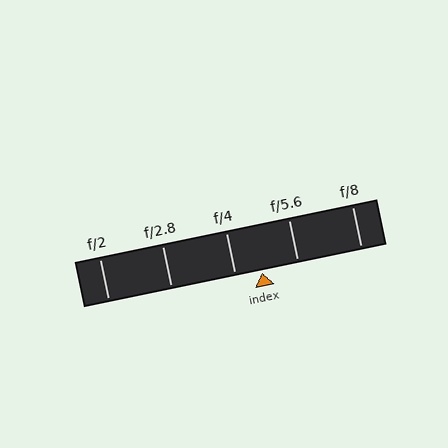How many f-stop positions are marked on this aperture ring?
There are 5 f-stop positions marked.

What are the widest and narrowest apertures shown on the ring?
The widest aperture shown is f/2 and the narrowest is f/8.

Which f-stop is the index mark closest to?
The index mark is closest to f/4.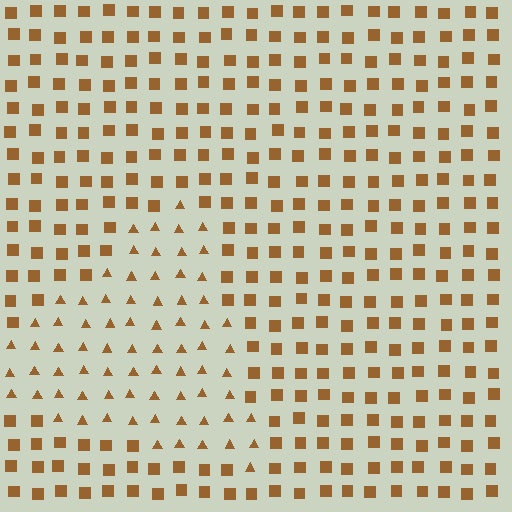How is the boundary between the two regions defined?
The boundary is defined by a change in element shape: triangles inside vs. squares outside. All elements share the same color and spacing.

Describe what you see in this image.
The image is filled with small brown elements arranged in a uniform grid. A triangle-shaped region contains triangles, while the surrounding area contains squares. The boundary is defined purely by the change in element shape.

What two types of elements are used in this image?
The image uses triangles inside the triangle region and squares outside it.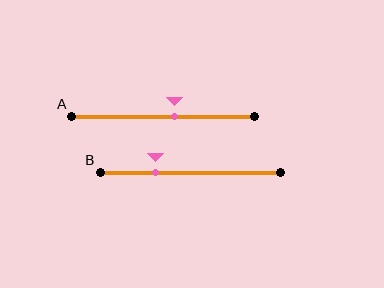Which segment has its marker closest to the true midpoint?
Segment A has its marker closest to the true midpoint.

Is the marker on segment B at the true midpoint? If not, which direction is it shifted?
No, the marker on segment B is shifted to the left by about 19% of the segment length.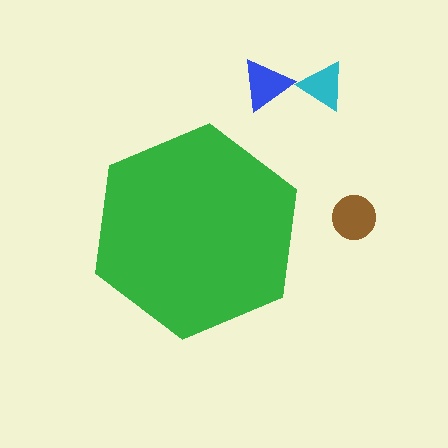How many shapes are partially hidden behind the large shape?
0 shapes are partially hidden.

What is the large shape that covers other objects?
A green hexagon.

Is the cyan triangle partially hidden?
No, the cyan triangle is fully visible.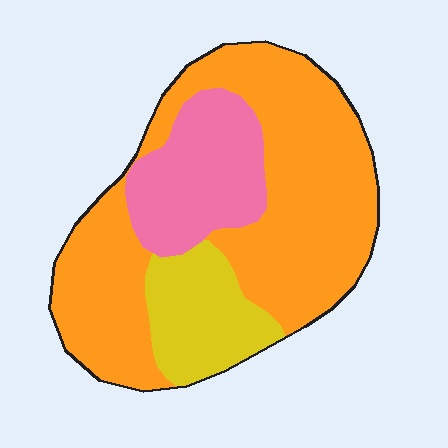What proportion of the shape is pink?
Pink takes up about one fifth (1/5) of the shape.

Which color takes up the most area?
Orange, at roughly 65%.